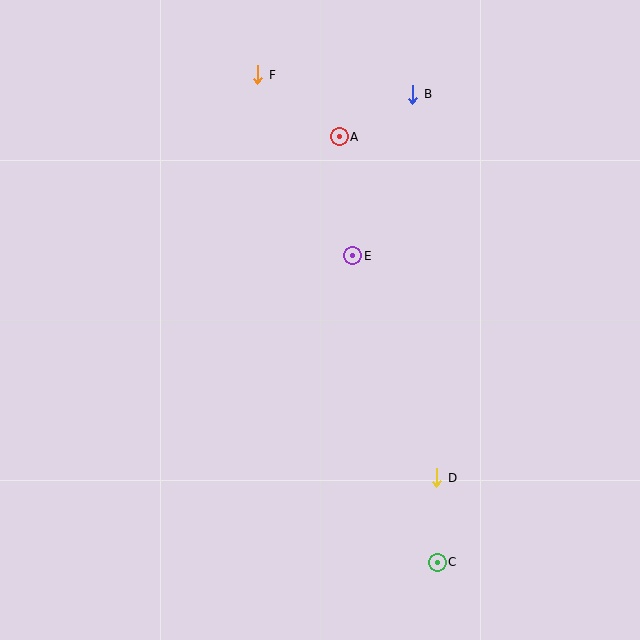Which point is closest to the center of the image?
Point E at (353, 256) is closest to the center.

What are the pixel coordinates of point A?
Point A is at (339, 137).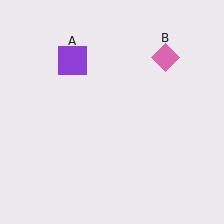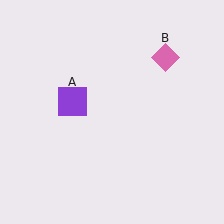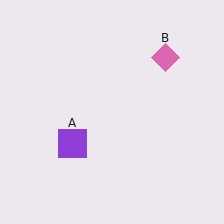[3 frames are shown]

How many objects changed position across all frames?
1 object changed position: purple square (object A).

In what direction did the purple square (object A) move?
The purple square (object A) moved down.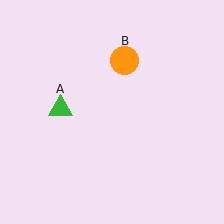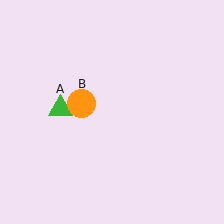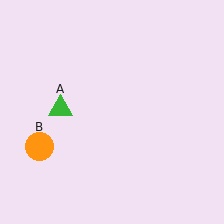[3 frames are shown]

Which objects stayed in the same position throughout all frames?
Green triangle (object A) remained stationary.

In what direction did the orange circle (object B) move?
The orange circle (object B) moved down and to the left.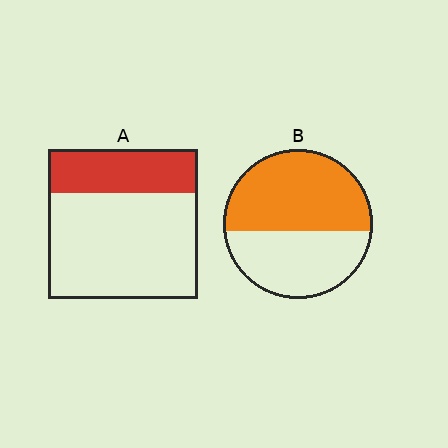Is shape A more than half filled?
No.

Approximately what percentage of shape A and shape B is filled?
A is approximately 30% and B is approximately 55%.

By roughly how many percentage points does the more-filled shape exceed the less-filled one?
By roughly 25 percentage points (B over A).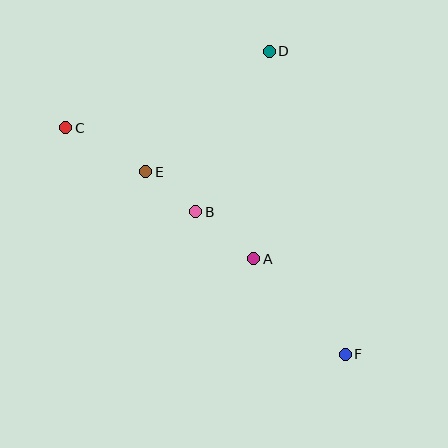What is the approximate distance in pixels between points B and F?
The distance between B and F is approximately 207 pixels.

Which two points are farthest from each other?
Points C and F are farthest from each other.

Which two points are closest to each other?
Points B and E are closest to each other.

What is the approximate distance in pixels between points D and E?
The distance between D and E is approximately 172 pixels.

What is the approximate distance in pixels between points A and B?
The distance between A and B is approximately 75 pixels.